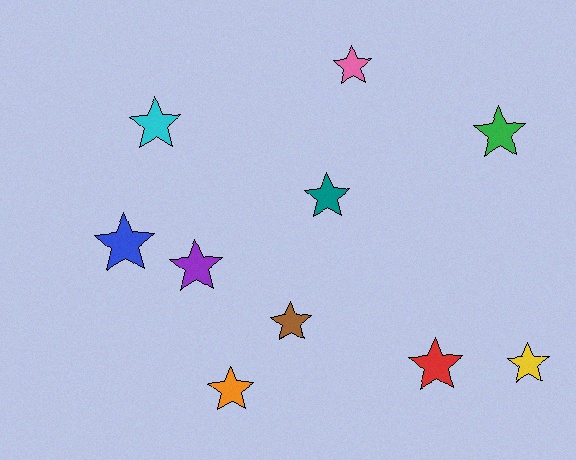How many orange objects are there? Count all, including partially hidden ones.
There is 1 orange object.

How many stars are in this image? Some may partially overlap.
There are 10 stars.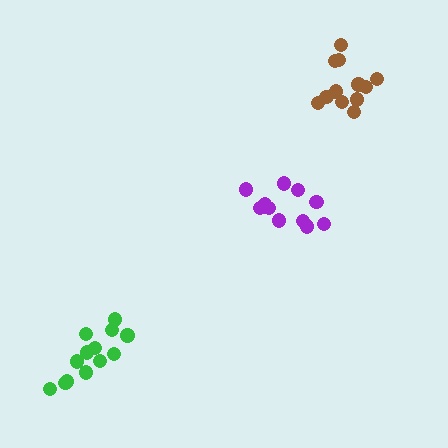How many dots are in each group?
Group 1: 12 dots, Group 2: 13 dots, Group 3: 12 dots (37 total).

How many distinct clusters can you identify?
There are 3 distinct clusters.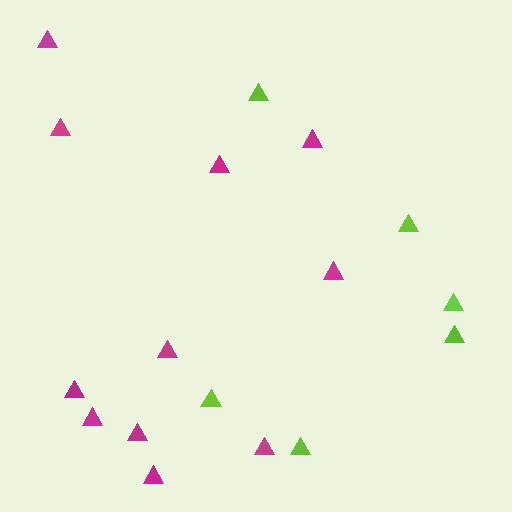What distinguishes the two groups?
There are 2 groups: one group of magenta triangles (11) and one group of lime triangles (6).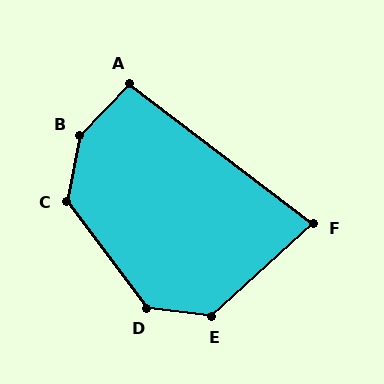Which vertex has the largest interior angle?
B, at approximately 148 degrees.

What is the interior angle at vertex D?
Approximately 133 degrees (obtuse).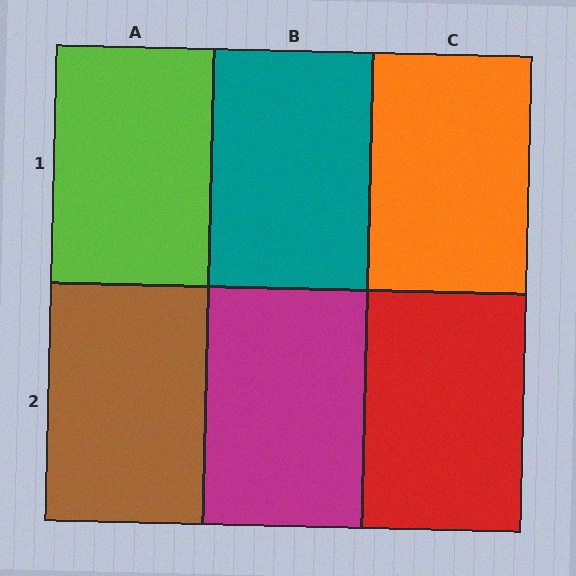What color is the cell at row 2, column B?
Magenta.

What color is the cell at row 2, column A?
Brown.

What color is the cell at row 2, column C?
Red.